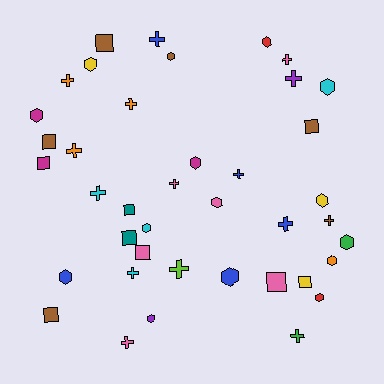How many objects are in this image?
There are 40 objects.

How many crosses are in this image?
There are 15 crosses.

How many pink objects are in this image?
There are 6 pink objects.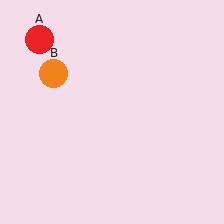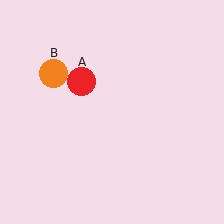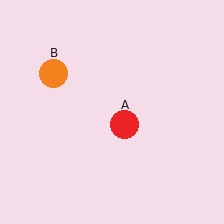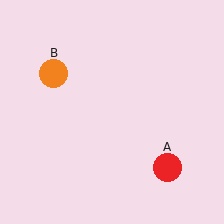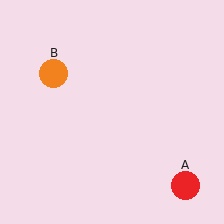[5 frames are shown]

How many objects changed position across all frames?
1 object changed position: red circle (object A).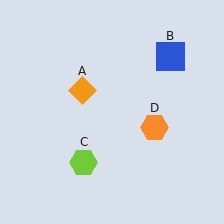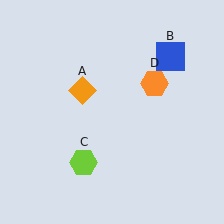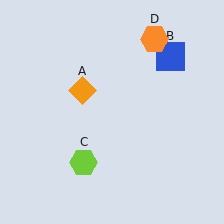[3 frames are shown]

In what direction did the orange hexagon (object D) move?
The orange hexagon (object D) moved up.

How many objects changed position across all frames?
1 object changed position: orange hexagon (object D).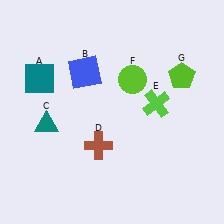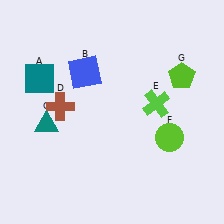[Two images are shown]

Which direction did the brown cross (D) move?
The brown cross (D) moved up.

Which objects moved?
The objects that moved are: the brown cross (D), the lime circle (F).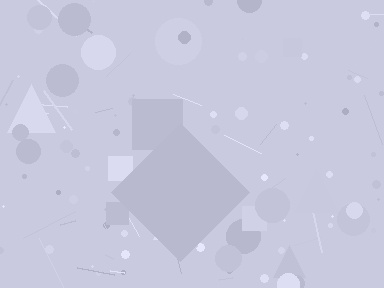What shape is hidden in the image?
A diamond is hidden in the image.